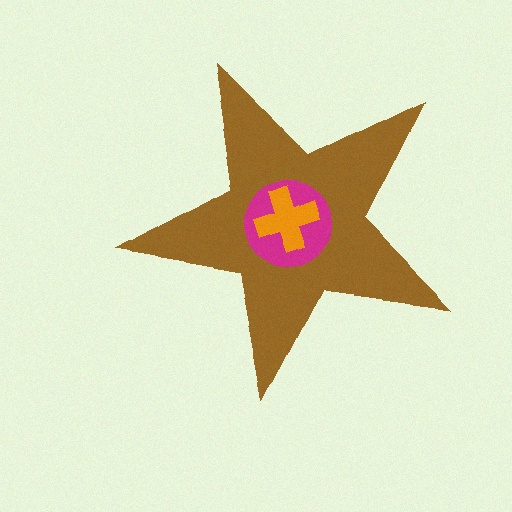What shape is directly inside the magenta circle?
The orange cross.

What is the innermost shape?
The orange cross.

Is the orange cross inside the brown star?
Yes.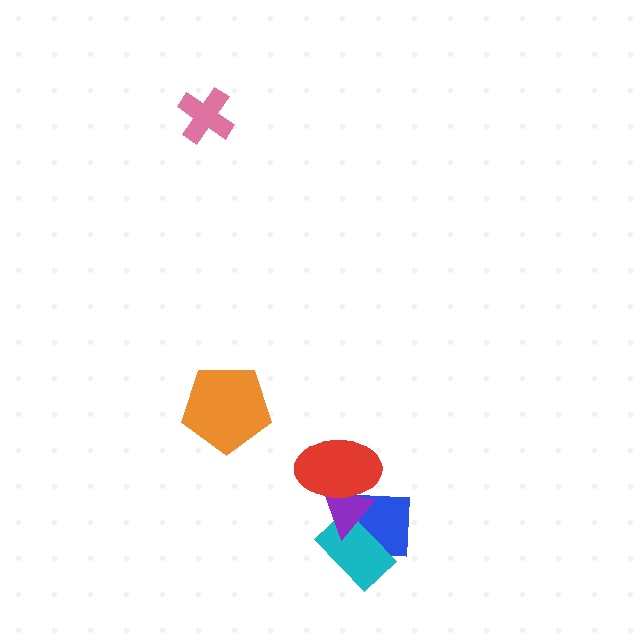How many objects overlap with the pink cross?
0 objects overlap with the pink cross.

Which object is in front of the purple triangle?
The red ellipse is in front of the purple triangle.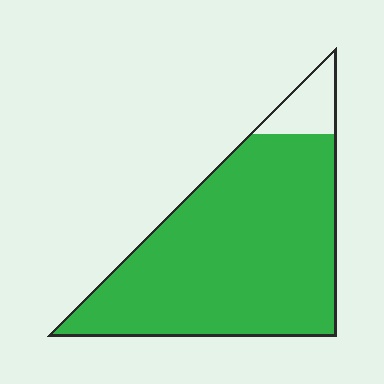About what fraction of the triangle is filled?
About nine tenths (9/10).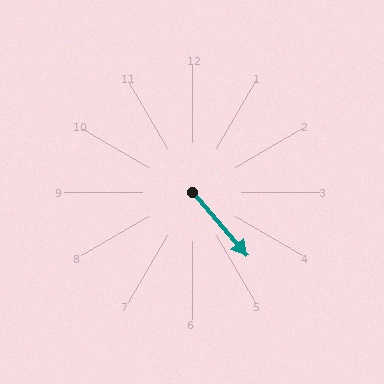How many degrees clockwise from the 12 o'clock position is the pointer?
Approximately 140 degrees.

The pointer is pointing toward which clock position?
Roughly 5 o'clock.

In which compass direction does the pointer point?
Southeast.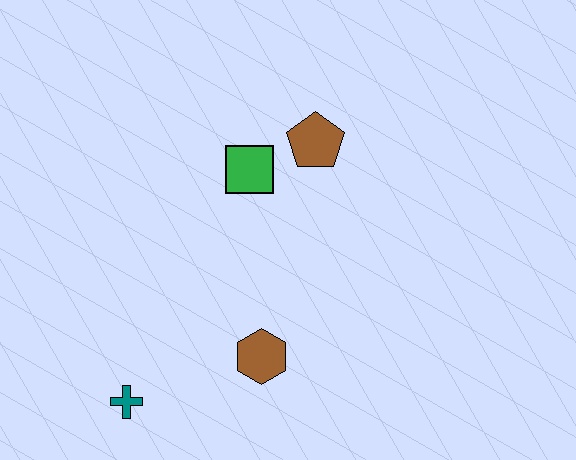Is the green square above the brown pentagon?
No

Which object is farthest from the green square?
The teal cross is farthest from the green square.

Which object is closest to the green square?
The brown pentagon is closest to the green square.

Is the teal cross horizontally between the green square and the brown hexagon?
No